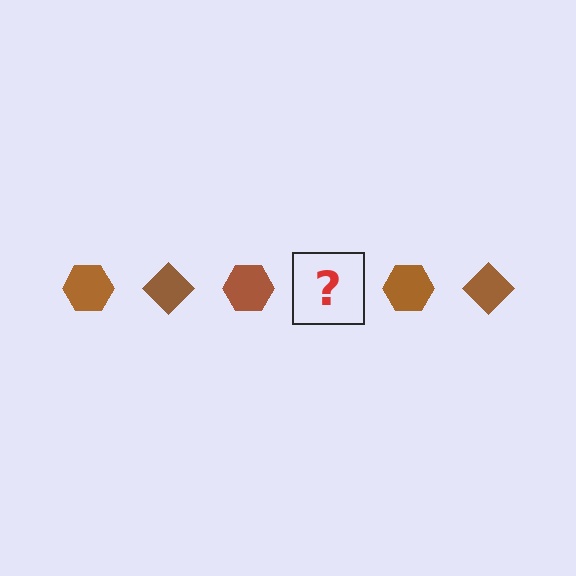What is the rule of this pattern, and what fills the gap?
The rule is that the pattern cycles through hexagon, diamond shapes in brown. The gap should be filled with a brown diamond.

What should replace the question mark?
The question mark should be replaced with a brown diamond.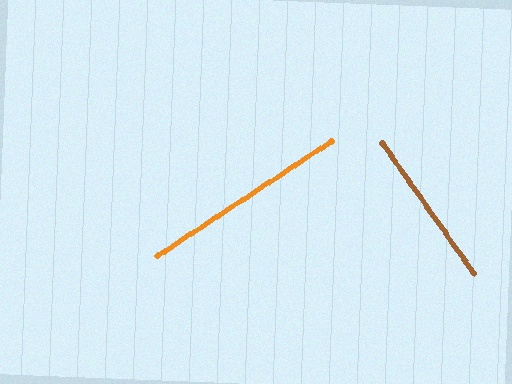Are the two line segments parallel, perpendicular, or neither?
Perpendicular — they meet at approximately 89°.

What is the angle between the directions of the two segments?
Approximately 89 degrees.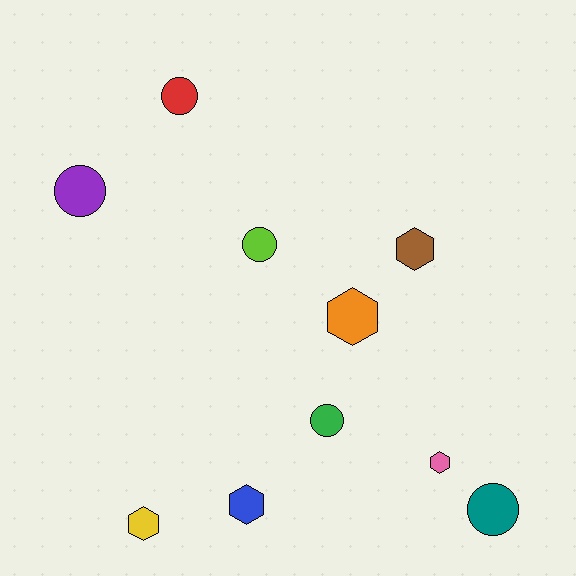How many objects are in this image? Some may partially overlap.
There are 10 objects.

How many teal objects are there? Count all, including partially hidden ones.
There is 1 teal object.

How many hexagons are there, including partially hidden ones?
There are 5 hexagons.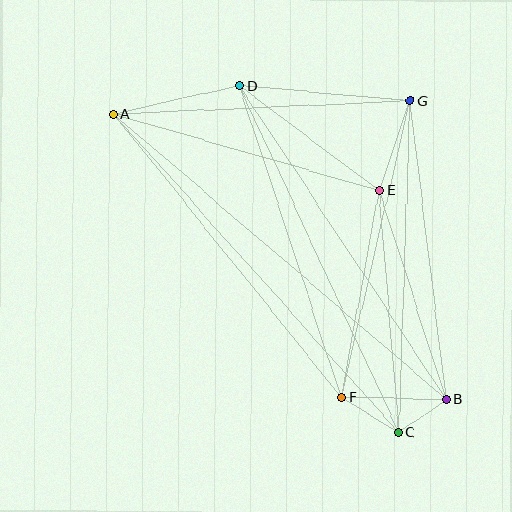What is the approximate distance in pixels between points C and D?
The distance between C and D is approximately 382 pixels.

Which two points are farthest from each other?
Points A and B are farthest from each other.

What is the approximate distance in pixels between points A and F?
The distance between A and F is approximately 363 pixels.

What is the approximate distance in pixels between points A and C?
The distance between A and C is approximately 428 pixels.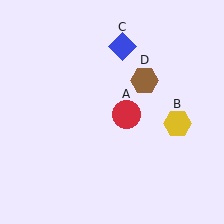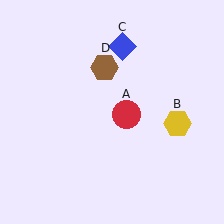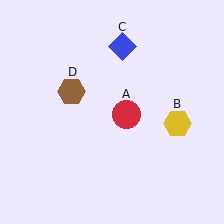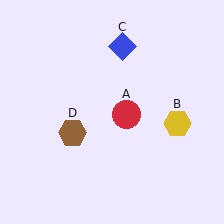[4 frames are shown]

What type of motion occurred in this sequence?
The brown hexagon (object D) rotated counterclockwise around the center of the scene.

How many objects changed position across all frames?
1 object changed position: brown hexagon (object D).